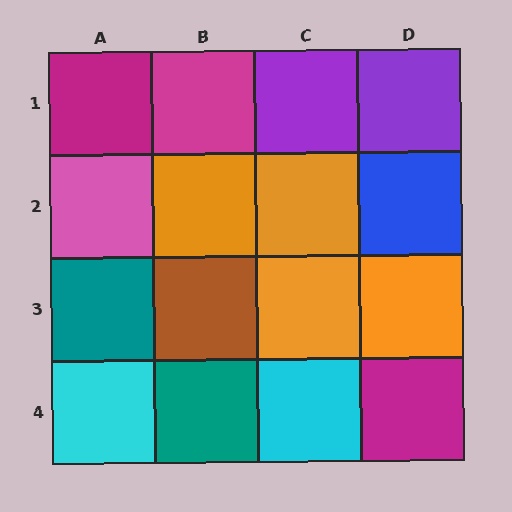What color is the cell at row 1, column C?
Purple.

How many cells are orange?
4 cells are orange.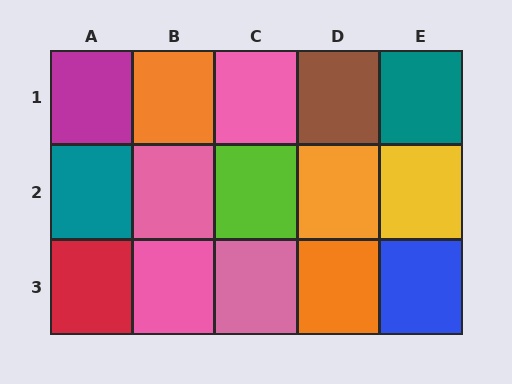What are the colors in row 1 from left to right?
Magenta, orange, pink, brown, teal.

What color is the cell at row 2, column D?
Orange.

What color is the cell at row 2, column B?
Pink.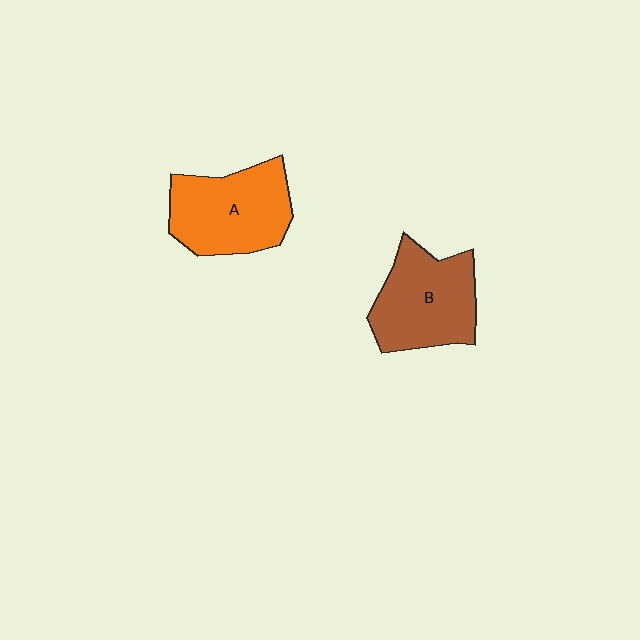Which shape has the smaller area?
Shape B (brown).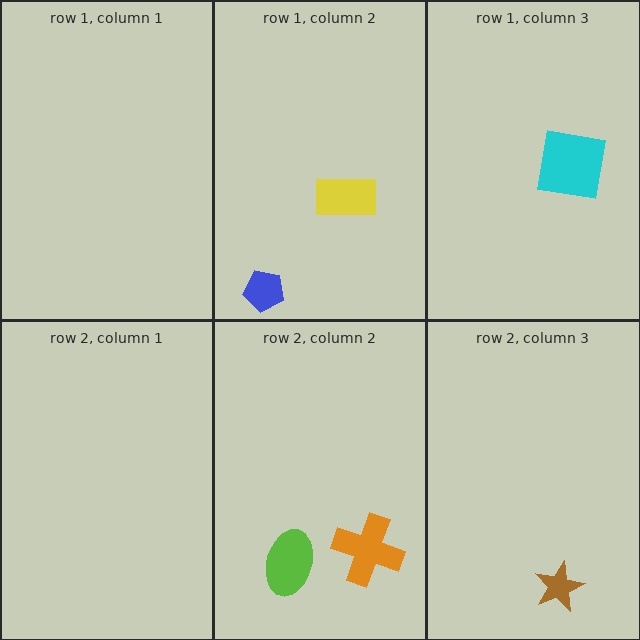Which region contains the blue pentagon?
The row 1, column 2 region.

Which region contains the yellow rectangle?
The row 1, column 2 region.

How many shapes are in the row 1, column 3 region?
1.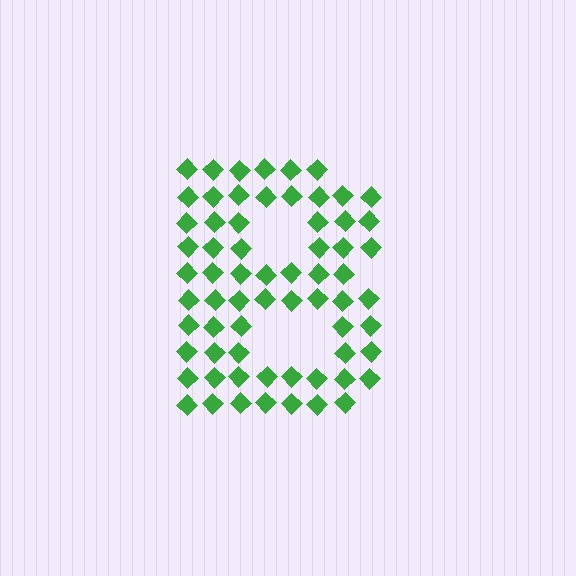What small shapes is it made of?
It is made of small diamonds.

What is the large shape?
The large shape is the letter B.